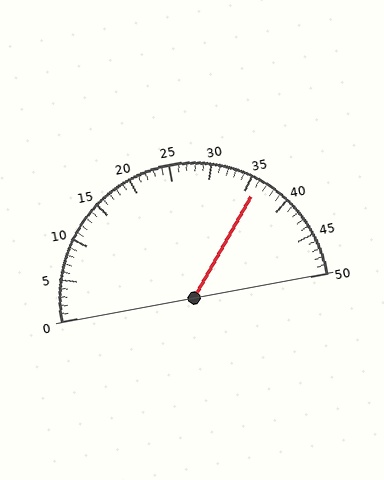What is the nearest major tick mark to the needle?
The nearest major tick mark is 35.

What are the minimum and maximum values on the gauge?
The gauge ranges from 0 to 50.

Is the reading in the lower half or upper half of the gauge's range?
The reading is in the upper half of the range (0 to 50).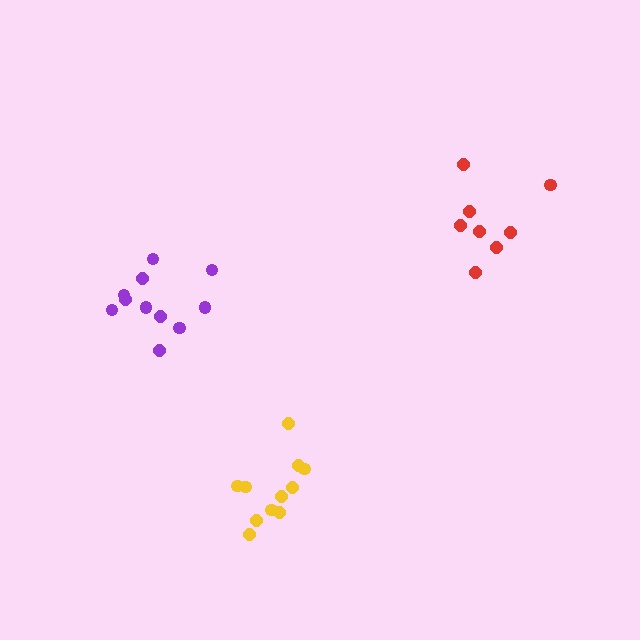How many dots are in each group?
Group 1: 11 dots, Group 2: 11 dots, Group 3: 8 dots (30 total).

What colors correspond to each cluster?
The clusters are colored: purple, yellow, red.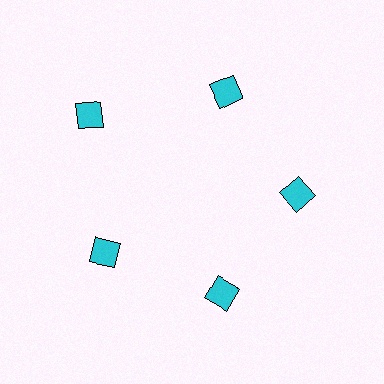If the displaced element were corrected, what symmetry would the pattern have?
It would have 5-fold rotational symmetry — the pattern would map onto itself every 72 degrees.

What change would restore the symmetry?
The symmetry would be restored by moving it inward, back onto the ring so that all 5 squares sit at equal angles and equal distance from the center.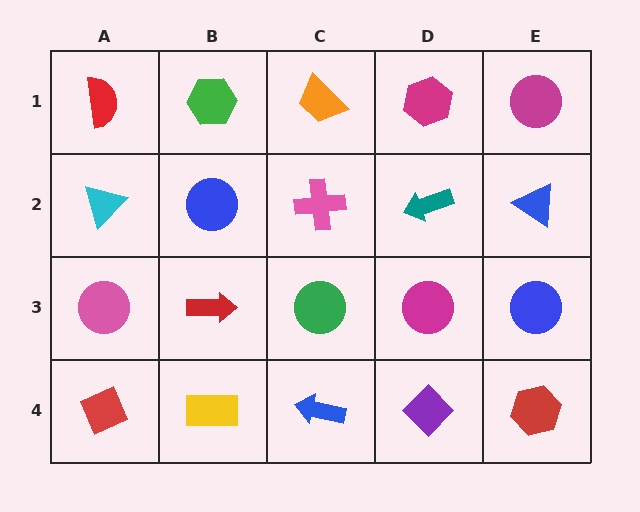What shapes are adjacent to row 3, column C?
A pink cross (row 2, column C), a blue arrow (row 4, column C), a red arrow (row 3, column B), a magenta circle (row 3, column D).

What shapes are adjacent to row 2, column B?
A green hexagon (row 1, column B), a red arrow (row 3, column B), a cyan triangle (row 2, column A), a pink cross (row 2, column C).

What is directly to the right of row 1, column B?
An orange trapezoid.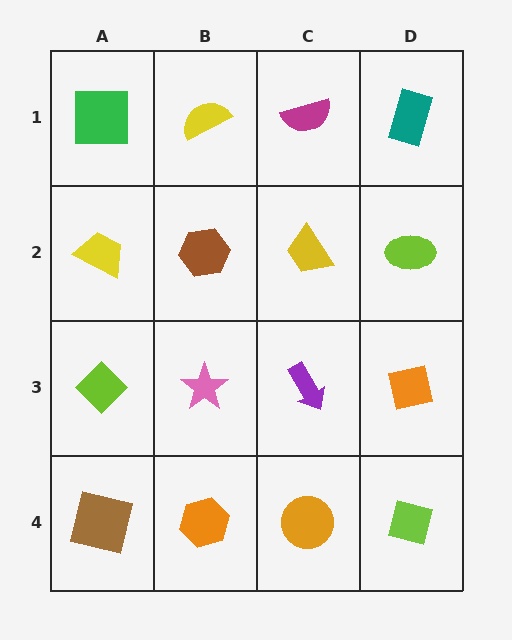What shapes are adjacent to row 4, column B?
A pink star (row 3, column B), a brown square (row 4, column A), an orange circle (row 4, column C).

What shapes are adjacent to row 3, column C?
A yellow trapezoid (row 2, column C), an orange circle (row 4, column C), a pink star (row 3, column B), an orange square (row 3, column D).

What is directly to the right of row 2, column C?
A lime ellipse.